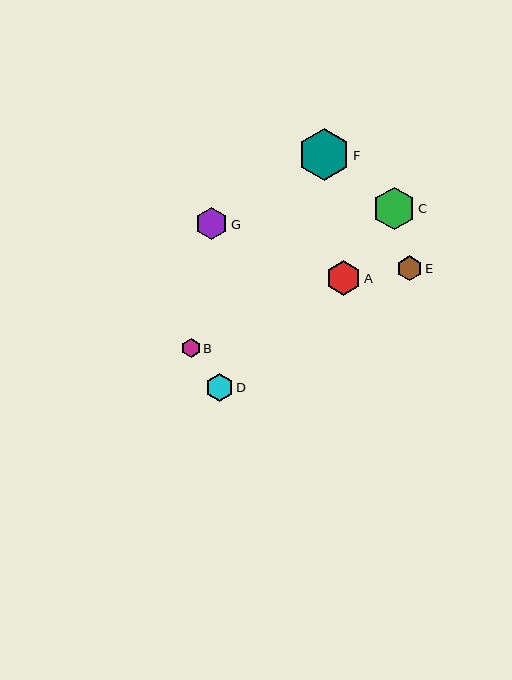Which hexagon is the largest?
Hexagon F is the largest with a size of approximately 52 pixels.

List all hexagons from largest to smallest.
From largest to smallest: F, C, A, G, D, E, B.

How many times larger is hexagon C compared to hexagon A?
Hexagon C is approximately 1.2 times the size of hexagon A.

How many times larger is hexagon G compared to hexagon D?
Hexagon G is approximately 1.1 times the size of hexagon D.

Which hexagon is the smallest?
Hexagon B is the smallest with a size of approximately 19 pixels.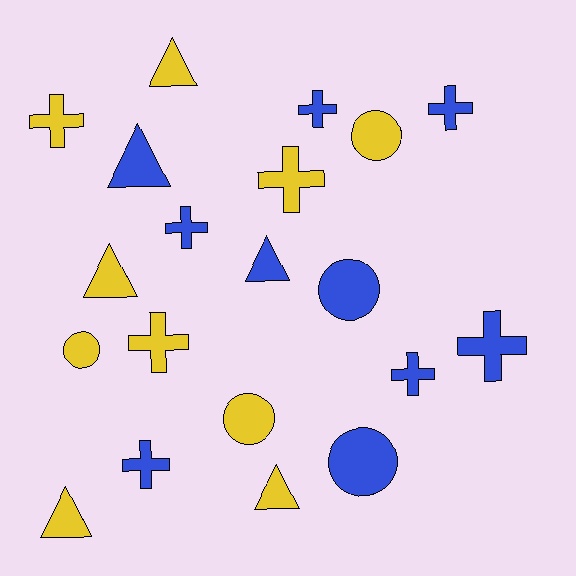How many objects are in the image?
There are 20 objects.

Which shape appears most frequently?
Cross, with 9 objects.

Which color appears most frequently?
Yellow, with 10 objects.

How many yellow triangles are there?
There are 4 yellow triangles.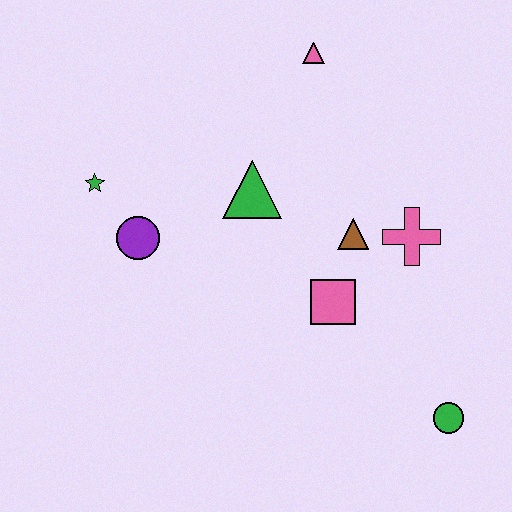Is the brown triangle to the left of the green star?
No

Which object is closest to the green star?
The purple circle is closest to the green star.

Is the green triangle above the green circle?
Yes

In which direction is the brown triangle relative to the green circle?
The brown triangle is above the green circle.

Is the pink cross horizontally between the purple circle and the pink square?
No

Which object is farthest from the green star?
The green circle is farthest from the green star.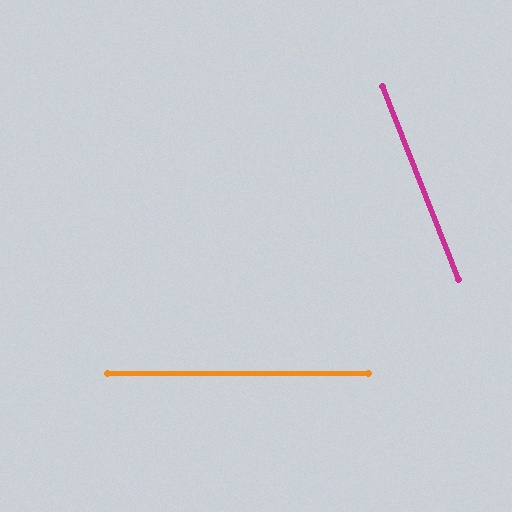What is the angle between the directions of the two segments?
Approximately 68 degrees.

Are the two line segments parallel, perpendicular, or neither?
Neither parallel nor perpendicular — they differ by about 68°.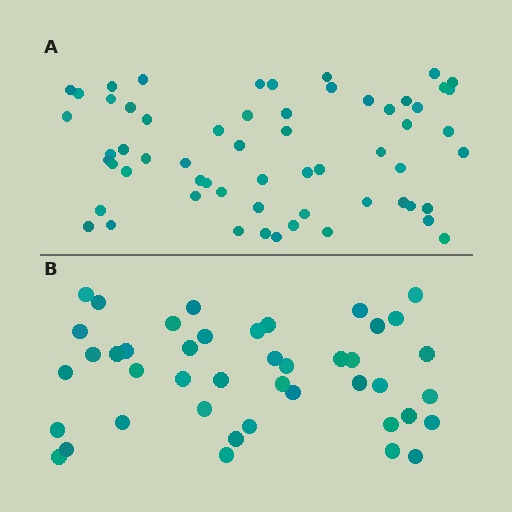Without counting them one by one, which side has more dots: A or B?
Region A (the top region) has more dots.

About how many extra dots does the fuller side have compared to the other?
Region A has approximately 15 more dots than region B.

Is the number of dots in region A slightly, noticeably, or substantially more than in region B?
Region A has noticeably more, but not dramatically so. The ratio is roughly 1.4 to 1.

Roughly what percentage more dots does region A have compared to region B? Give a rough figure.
About 40% more.